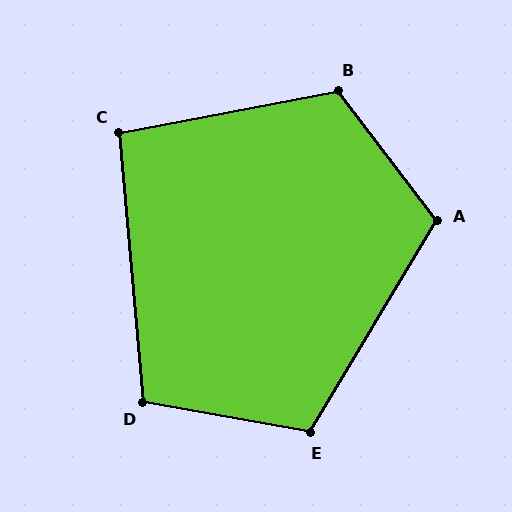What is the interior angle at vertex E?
Approximately 111 degrees (obtuse).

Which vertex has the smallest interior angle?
C, at approximately 96 degrees.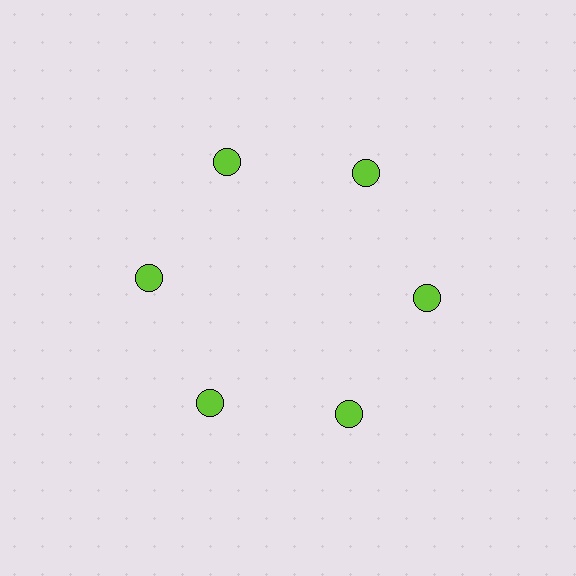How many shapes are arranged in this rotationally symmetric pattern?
There are 6 shapes, arranged in 6 groups of 1.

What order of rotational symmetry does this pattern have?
This pattern has 6-fold rotational symmetry.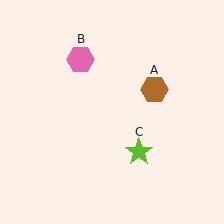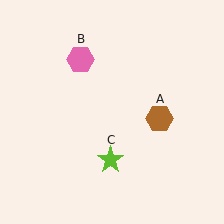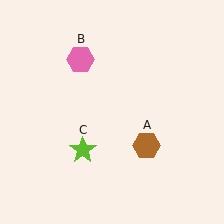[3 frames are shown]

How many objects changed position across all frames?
2 objects changed position: brown hexagon (object A), lime star (object C).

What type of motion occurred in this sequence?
The brown hexagon (object A), lime star (object C) rotated clockwise around the center of the scene.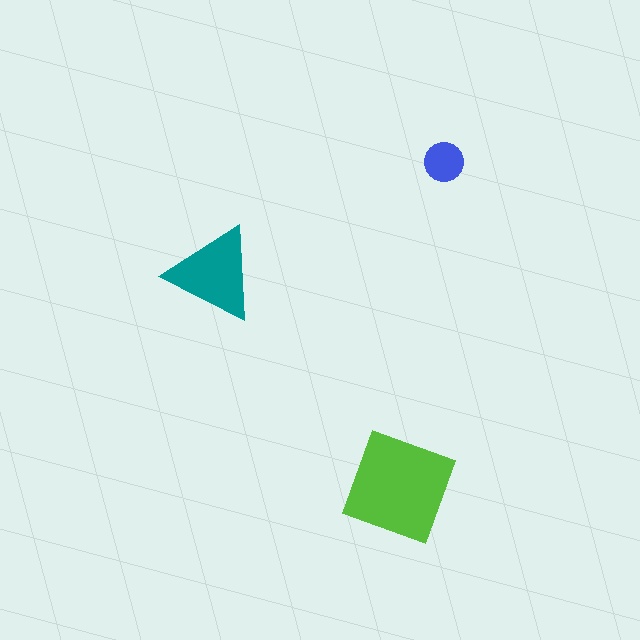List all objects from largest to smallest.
The lime diamond, the teal triangle, the blue circle.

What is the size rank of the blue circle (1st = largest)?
3rd.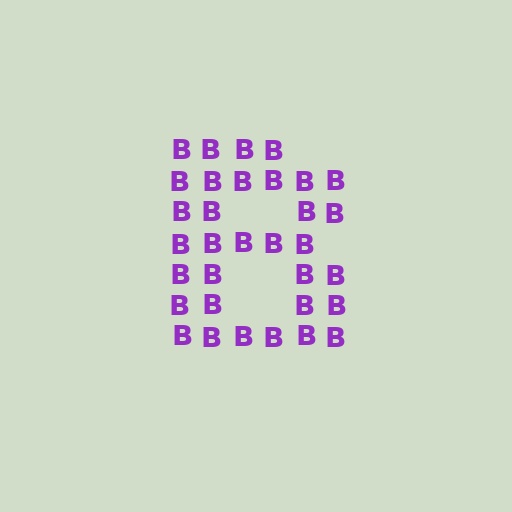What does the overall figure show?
The overall figure shows the letter B.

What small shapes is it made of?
It is made of small letter B's.